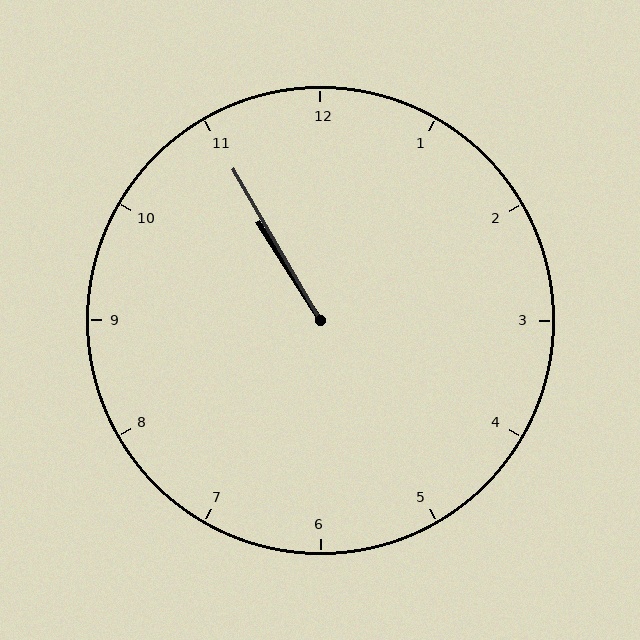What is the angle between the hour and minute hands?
Approximately 2 degrees.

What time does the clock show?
10:55.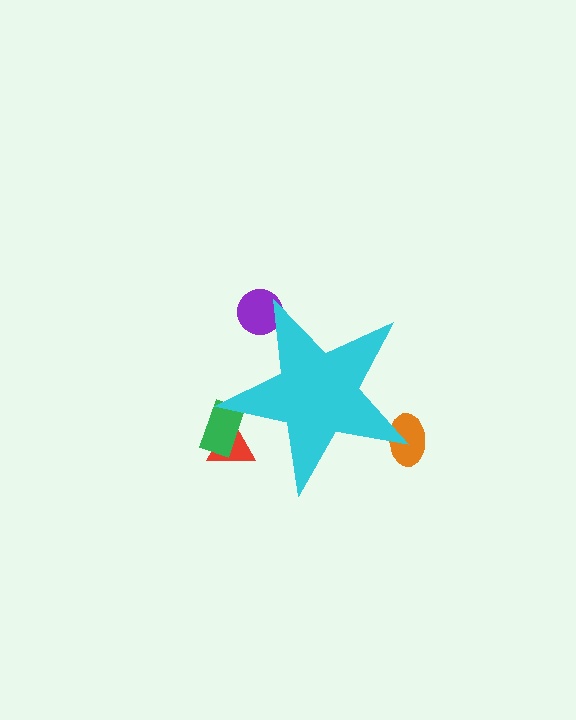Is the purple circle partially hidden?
Yes, the purple circle is partially hidden behind the cyan star.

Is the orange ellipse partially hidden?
Yes, the orange ellipse is partially hidden behind the cyan star.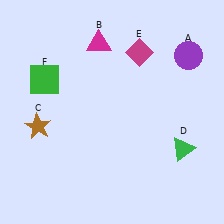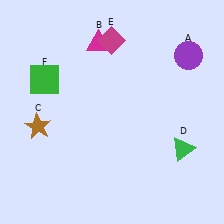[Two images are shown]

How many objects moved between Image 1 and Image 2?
1 object moved between the two images.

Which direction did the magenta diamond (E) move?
The magenta diamond (E) moved left.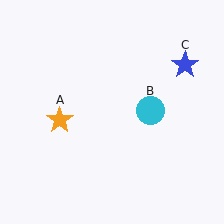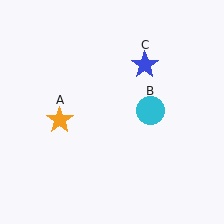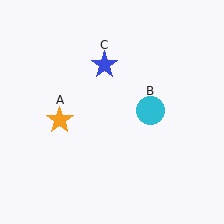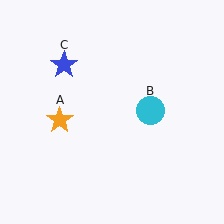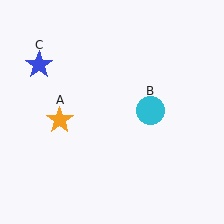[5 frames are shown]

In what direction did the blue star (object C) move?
The blue star (object C) moved left.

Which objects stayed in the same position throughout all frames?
Orange star (object A) and cyan circle (object B) remained stationary.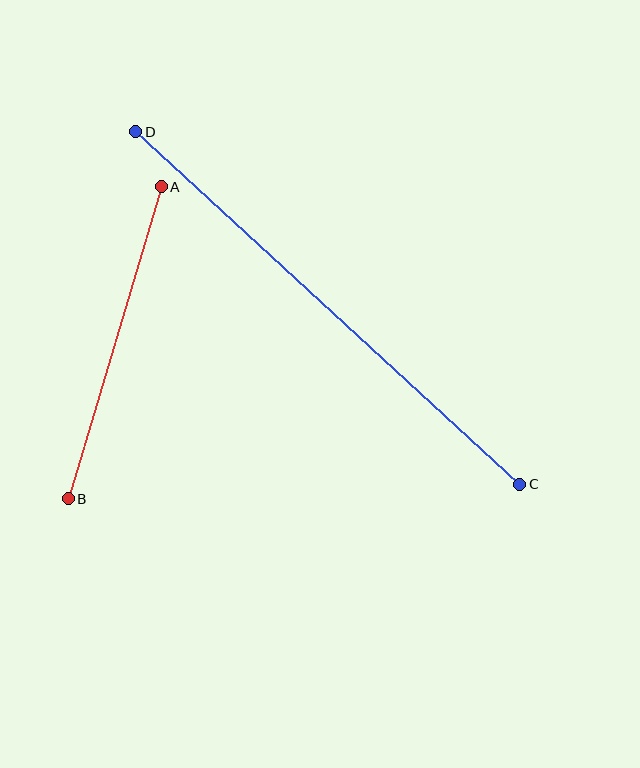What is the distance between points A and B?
The distance is approximately 326 pixels.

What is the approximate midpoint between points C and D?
The midpoint is at approximately (328, 308) pixels.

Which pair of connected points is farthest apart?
Points C and D are farthest apart.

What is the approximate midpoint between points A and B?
The midpoint is at approximately (115, 343) pixels.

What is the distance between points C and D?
The distance is approximately 521 pixels.